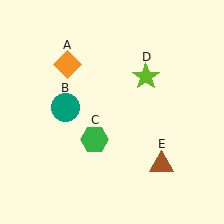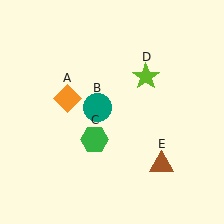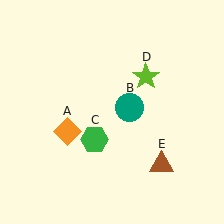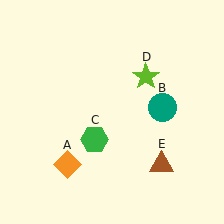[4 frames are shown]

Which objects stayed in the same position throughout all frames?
Green hexagon (object C) and lime star (object D) and brown triangle (object E) remained stationary.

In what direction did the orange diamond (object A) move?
The orange diamond (object A) moved down.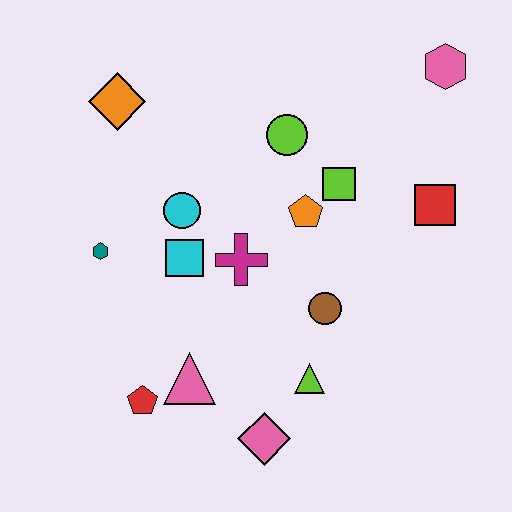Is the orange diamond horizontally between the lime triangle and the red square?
No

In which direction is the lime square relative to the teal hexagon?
The lime square is to the right of the teal hexagon.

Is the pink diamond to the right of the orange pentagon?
No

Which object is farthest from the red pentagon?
The pink hexagon is farthest from the red pentagon.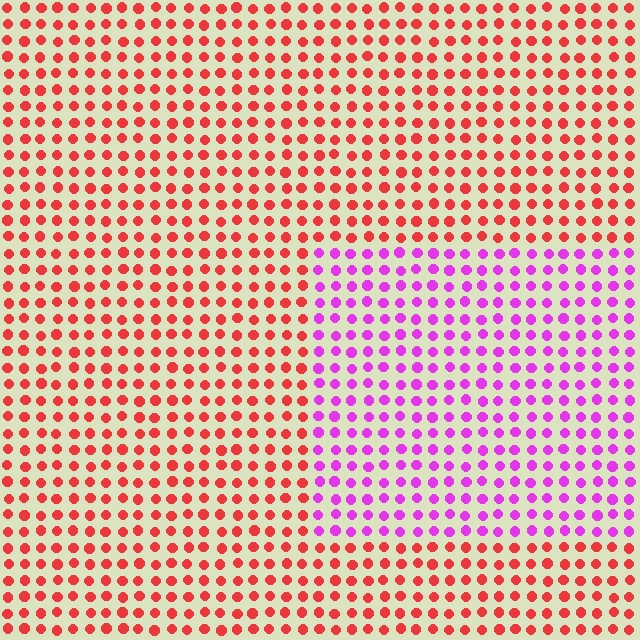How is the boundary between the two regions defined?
The boundary is defined purely by a slight shift in hue (about 61 degrees). Spacing, size, and orientation are identical on both sides.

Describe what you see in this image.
The image is filled with small red elements in a uniform arrangement. A rectangle-shaped region is visible where the elements are tinted to a slightly different hue, forming a subtle color boundary.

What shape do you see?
I see a rectangle.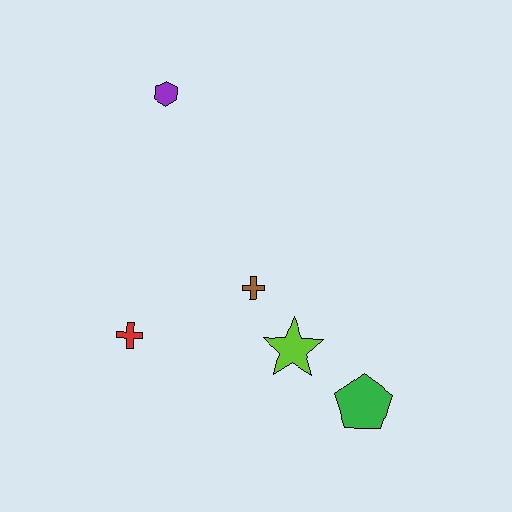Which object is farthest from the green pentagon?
The purple hexagon is farthest from the green pentagon.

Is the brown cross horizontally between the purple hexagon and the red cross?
No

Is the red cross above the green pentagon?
Yes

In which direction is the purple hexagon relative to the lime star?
The purple hexagon is above the lime star.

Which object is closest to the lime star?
The brown cross is closest to the lime star.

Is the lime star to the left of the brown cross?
No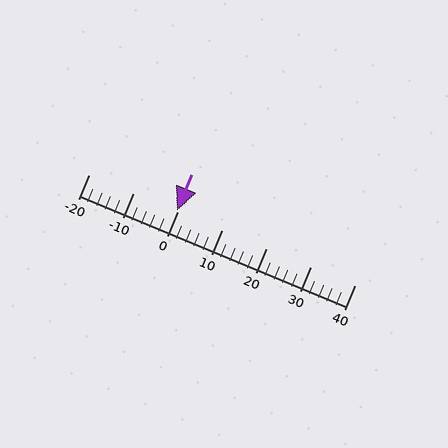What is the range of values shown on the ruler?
The ruler shows values from -20 to 40.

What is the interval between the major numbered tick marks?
The major tick marks are spaced 10 units apart.